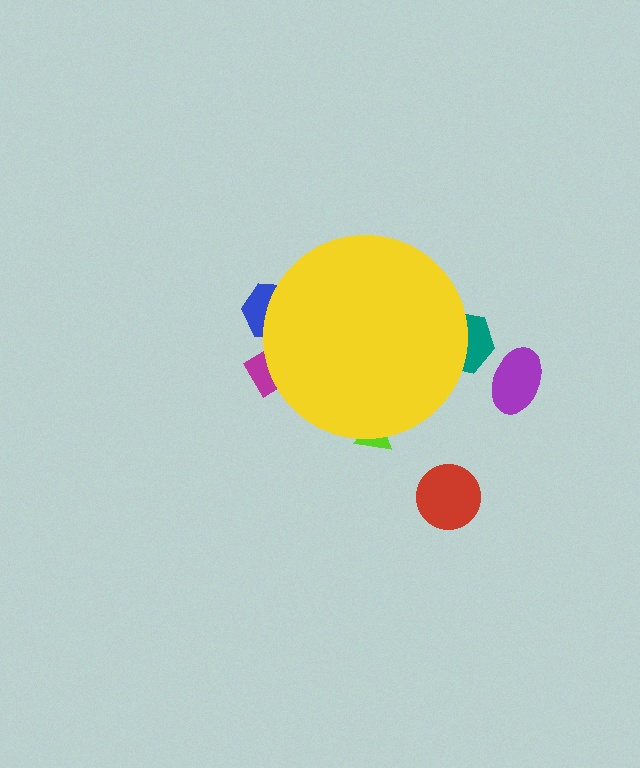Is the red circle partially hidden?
No, the red circle is fully visible.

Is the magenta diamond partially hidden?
Yes, the magenta diamond is partially hidden behind the yellow circle.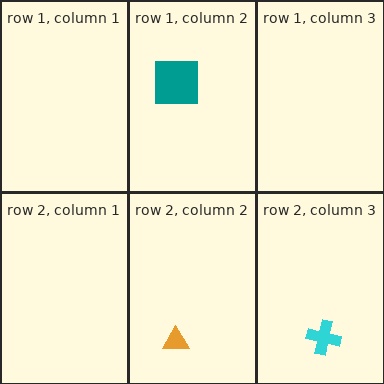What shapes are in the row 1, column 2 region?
The teal square.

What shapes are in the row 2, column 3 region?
The cyan cross.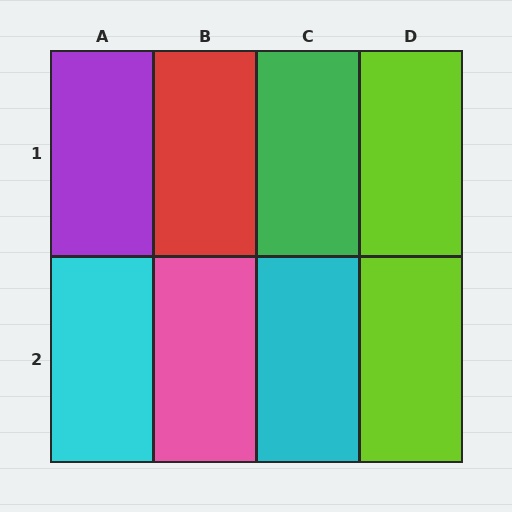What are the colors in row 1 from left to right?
Purple, red, green, lime.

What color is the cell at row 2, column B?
Pink.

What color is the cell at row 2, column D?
Lime.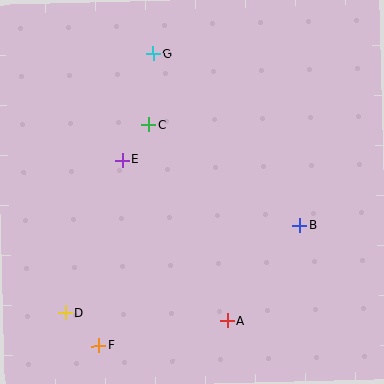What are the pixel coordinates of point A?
Point A is at (227, 321).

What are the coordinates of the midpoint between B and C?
The midpoint between B and C is at (224, 175).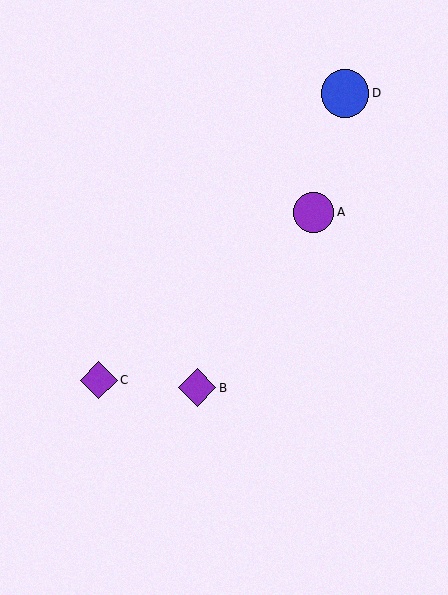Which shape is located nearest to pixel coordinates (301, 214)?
The purple circle (labeled A) at (314, 212) is nearest to that location.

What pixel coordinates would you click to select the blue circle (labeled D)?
Click at (345, 93) to select the blue circle D.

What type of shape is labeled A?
Shape A is a purple circle.